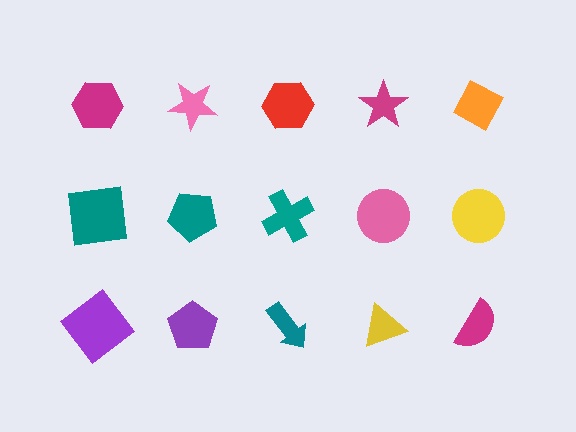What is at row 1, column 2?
A pink star.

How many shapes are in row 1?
5 shapes.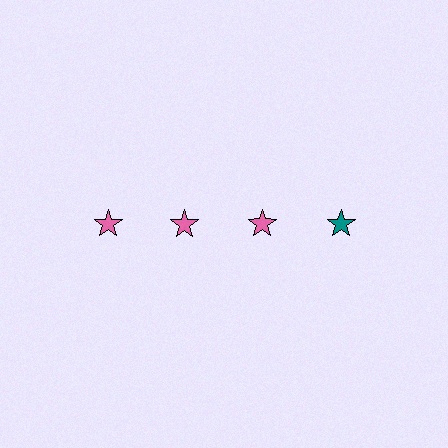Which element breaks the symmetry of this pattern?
The teal star in the top row, second from right column breaks the symmetry. All other shapes are pink stars.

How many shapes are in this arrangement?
There are 4 shapes arranged in a grid pattern.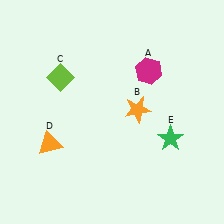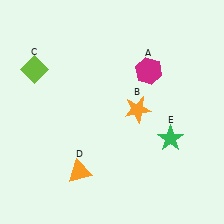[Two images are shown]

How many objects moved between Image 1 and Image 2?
2 objects moved between the two images.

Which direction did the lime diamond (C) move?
The lime diamond (C) moved left.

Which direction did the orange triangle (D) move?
The orange triangle (D) moved right.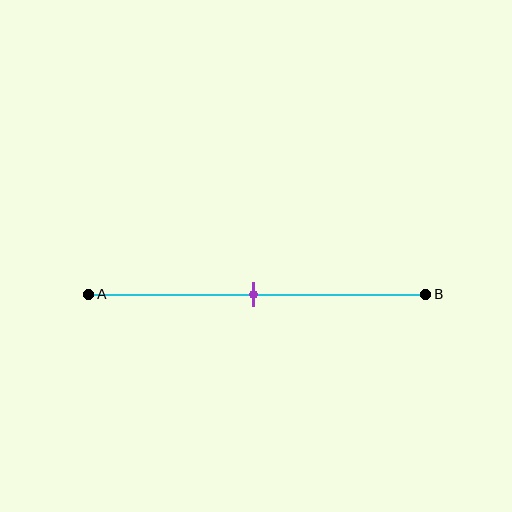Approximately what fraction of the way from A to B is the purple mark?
The purple mark is approximately 50% of the way from A to B.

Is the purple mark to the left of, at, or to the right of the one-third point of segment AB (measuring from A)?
The purple mark is to the right of the one-third point of segment AB.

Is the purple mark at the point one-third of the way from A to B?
No, the mark is at about 50% from A, not at the 33% one-third point.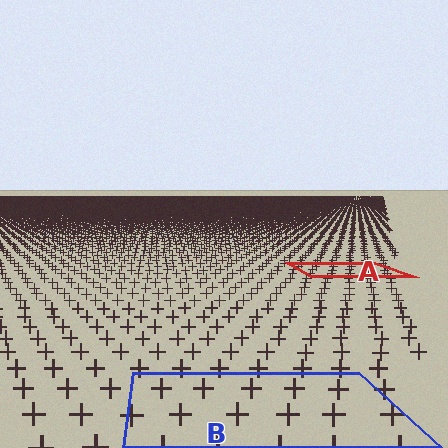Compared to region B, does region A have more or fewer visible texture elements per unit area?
Region A has more texture elements per unit area — they are packed more densely because it is farther away.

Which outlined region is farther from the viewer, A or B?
Region A is farther from the viewer — the texture elements inside it appear smaller and more densely packed.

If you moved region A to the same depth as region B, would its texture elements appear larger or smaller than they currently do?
They would appear larger. At a closer depth, the same texture elements are projected at a bigger on-screen size.